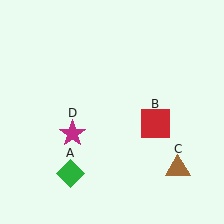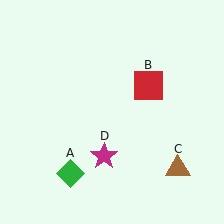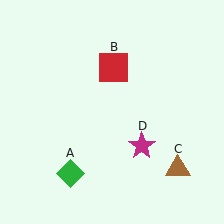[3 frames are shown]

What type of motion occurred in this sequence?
The red square (object B), magenta star (object D) rotated counterclockwise around the center of the scene.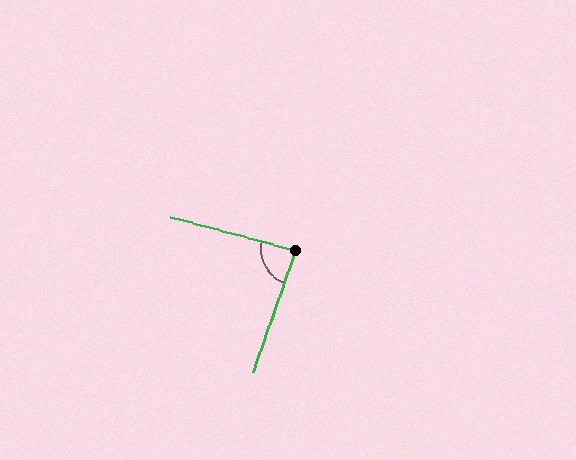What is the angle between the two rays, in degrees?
Approximately 86 degrees.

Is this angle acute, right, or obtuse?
It is approximately a right angle.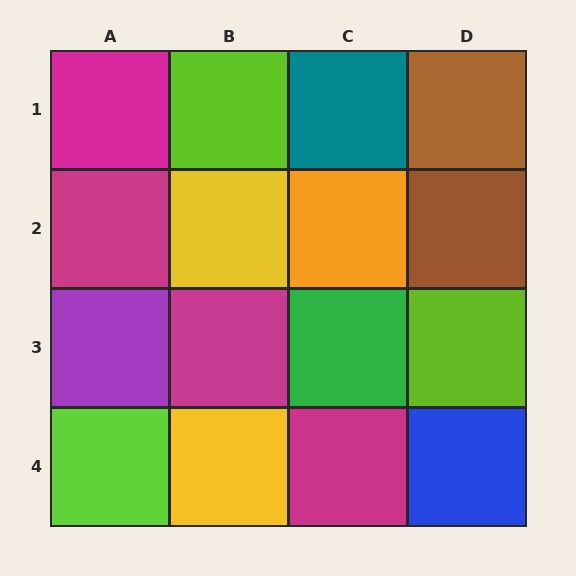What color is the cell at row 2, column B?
Yellow.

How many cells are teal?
1 cell is teal.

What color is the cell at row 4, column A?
Lime.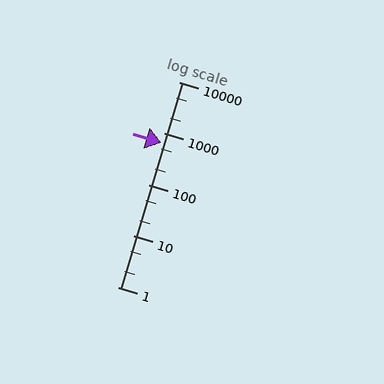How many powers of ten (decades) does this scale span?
The scale spans 4 decades, from 1 to 10000.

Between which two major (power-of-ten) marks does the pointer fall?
The pointer is between 100 and 1000.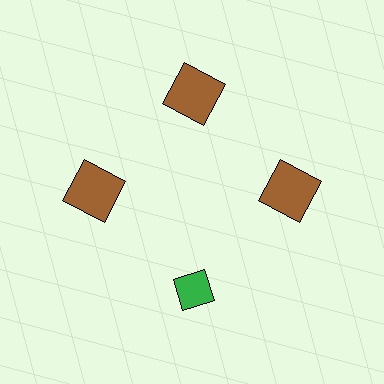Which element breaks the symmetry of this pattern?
The green diamond at roughly the 6 o'clock position breaks the symmetry. All other shapes are brown squares.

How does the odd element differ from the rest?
It differs in both color (green instead of brown) and shape (diamond instead of square).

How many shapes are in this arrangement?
There are 4 shapes arranged in a ring pattern.